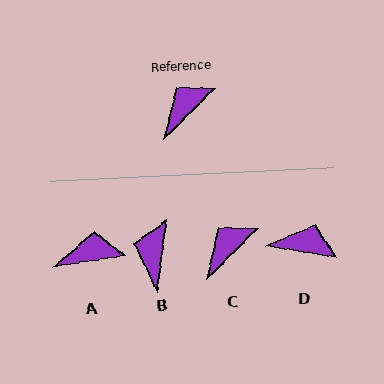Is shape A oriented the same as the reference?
No, it is off by about 36 degrees.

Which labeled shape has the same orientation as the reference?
C.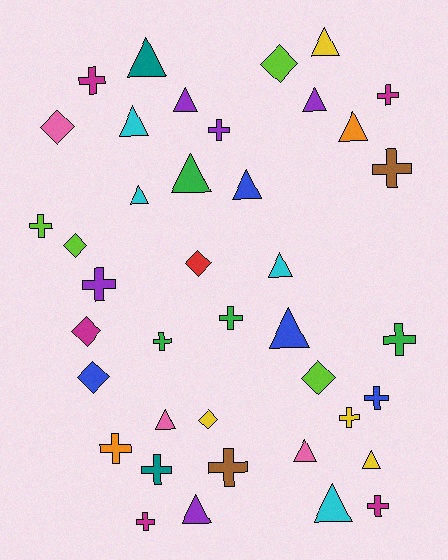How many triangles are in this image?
There are 16 triangles.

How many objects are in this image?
There are 40 objects.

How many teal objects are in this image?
There are 2 teal objects.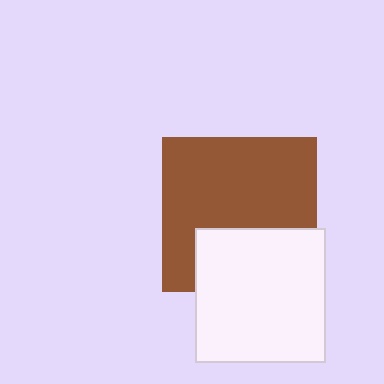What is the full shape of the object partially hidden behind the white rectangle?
The partially hidden object is a brown square.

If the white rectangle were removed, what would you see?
You would see the complete brown square.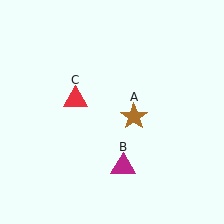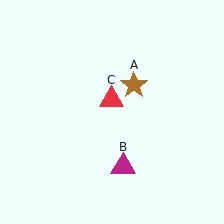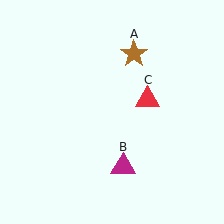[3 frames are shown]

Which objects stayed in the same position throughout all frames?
Magenta triangle (object B) remained stationary.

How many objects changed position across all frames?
2 objects changed position: brown star (object A), red triangle (object C).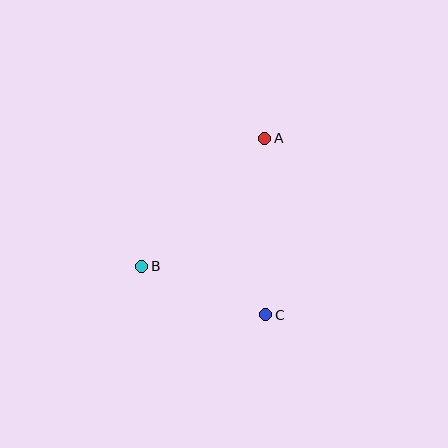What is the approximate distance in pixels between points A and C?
The distance between A and C is approximately 176 pixels.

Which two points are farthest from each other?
Points A and B are farthest from each other.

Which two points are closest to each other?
Points B and C are closest to each other.